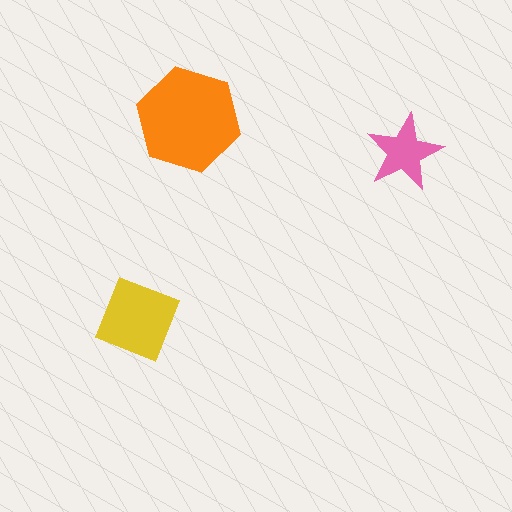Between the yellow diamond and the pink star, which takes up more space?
The yellow diamond.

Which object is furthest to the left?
The yellow diamond is leftmost.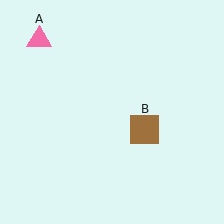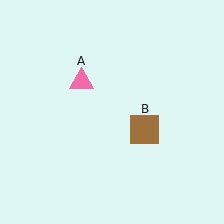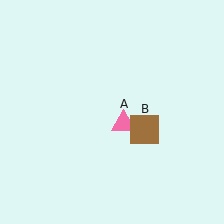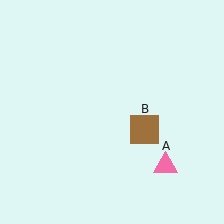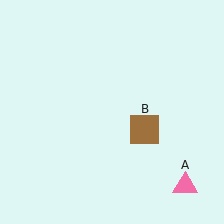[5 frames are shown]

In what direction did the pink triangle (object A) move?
The pink triangle (object A) moved down and to the right.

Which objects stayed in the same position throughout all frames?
Brown square (object B) remained stationary.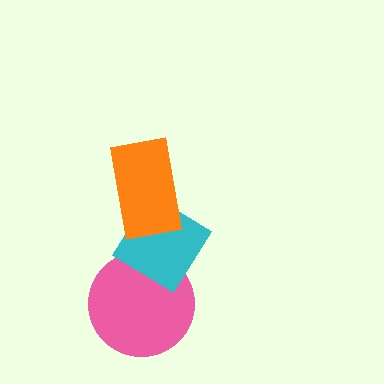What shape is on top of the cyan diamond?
The orange rectangle is on top of the cyan diamond.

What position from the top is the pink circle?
The pink circle is 3rd from the top.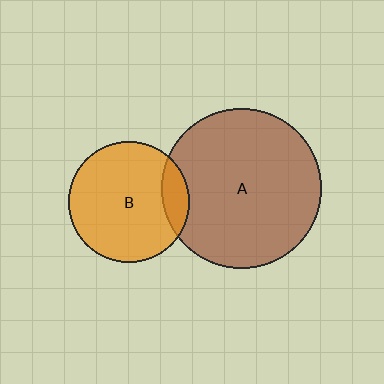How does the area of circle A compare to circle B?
Approximately 1.8 times.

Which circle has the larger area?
Circle A (brown).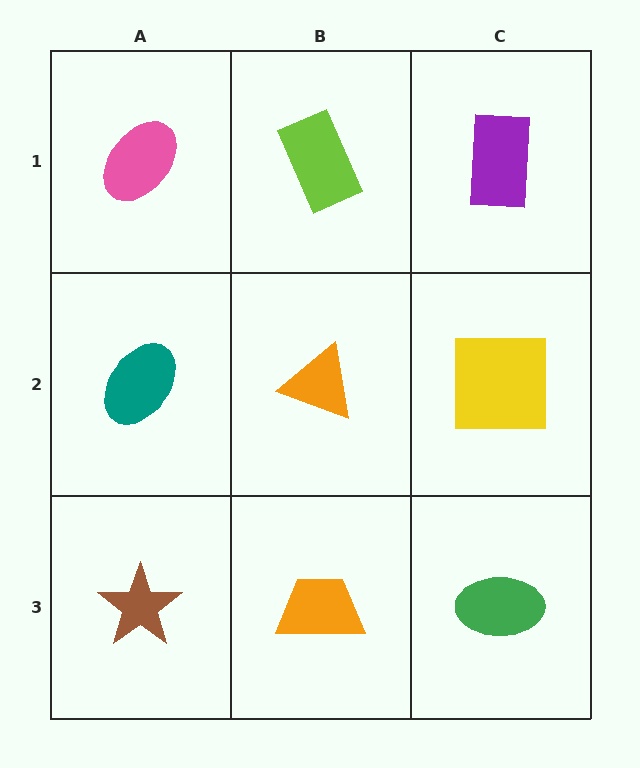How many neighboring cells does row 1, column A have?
2.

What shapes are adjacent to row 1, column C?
A yellow square (row 2, column C), a lime rectangle (row 1, column B).